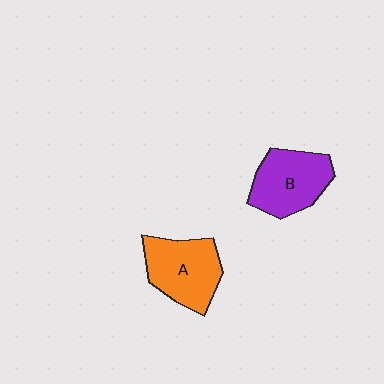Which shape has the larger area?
Shape A (orange).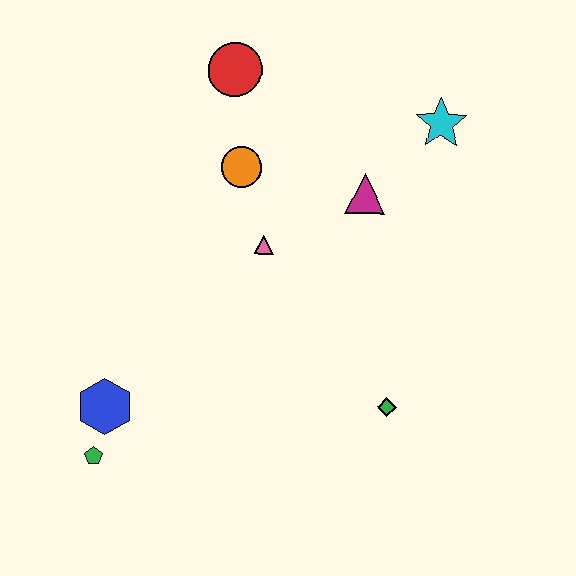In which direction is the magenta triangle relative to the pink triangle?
The magenta triangle is to the right of the pink triangle.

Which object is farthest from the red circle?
The green pentagon is farthest from the red circle.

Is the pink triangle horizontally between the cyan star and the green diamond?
No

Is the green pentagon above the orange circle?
No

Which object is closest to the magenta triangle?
The cyan star is closest to the magenta triangle.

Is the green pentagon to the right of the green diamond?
No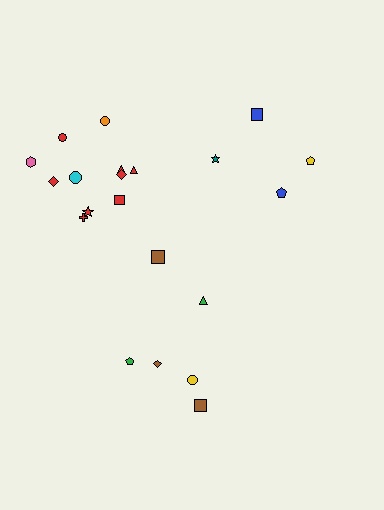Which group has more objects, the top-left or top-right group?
The top-left group.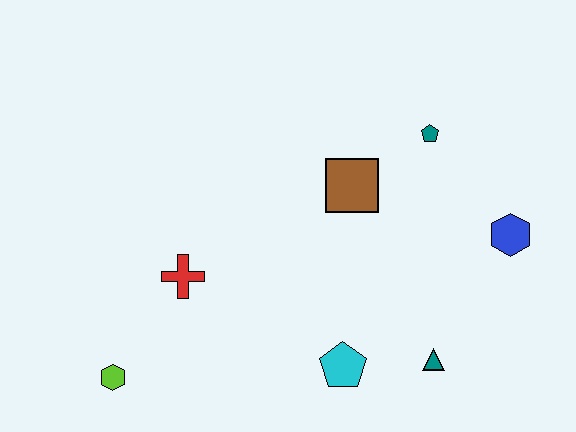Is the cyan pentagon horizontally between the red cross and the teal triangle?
Yes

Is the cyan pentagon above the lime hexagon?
Yes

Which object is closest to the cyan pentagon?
The teal triangle is closest to the cyan pentagon.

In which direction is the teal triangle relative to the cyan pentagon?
The teal triangle is to the right of the cyan pentagon.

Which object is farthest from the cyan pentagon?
The teal pentagon is farthest from the cyan pentagon.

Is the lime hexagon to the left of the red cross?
Yes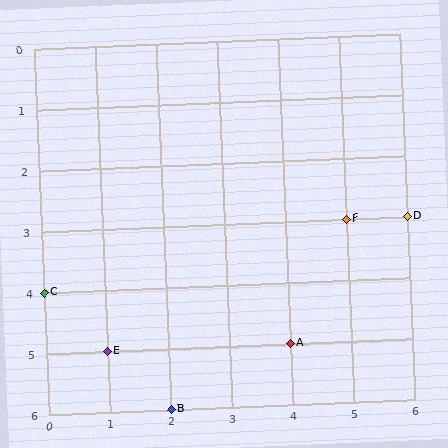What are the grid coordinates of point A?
Point A is at grid coordinates (4, 5).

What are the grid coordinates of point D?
Point D is at grid coordinates (6, 3).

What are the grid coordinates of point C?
Point C is at grid coordinates (0, 4).